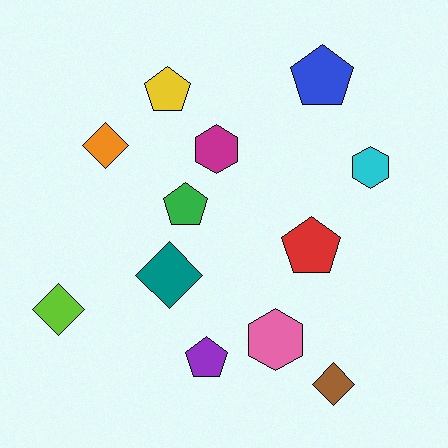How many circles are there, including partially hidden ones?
There are no circles.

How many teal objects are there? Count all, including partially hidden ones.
There is 1 teal object.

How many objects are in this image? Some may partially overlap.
There are 12 objects.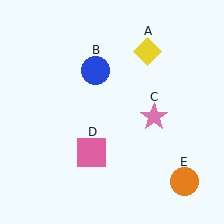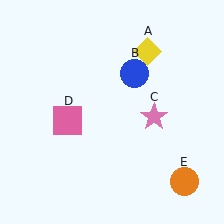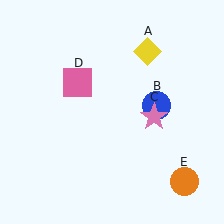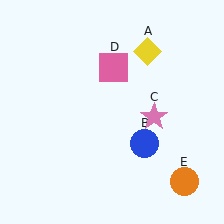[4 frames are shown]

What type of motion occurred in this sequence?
The blue circle (object B), pink square (object D) rotated clockwise around the center of the scene.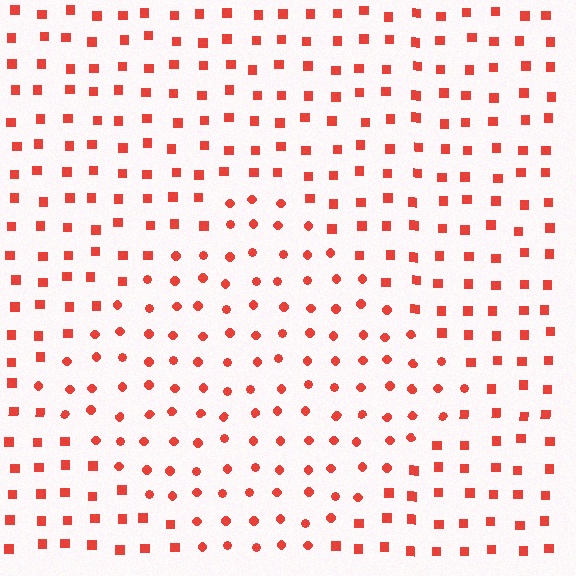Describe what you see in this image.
The image is filled with small red elements arranged in a uniform grid. A diamond-shaped region contains circles, while the surrounding area contains squares. The boundary is defined purely by the change in element shape.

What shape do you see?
I see a diamond.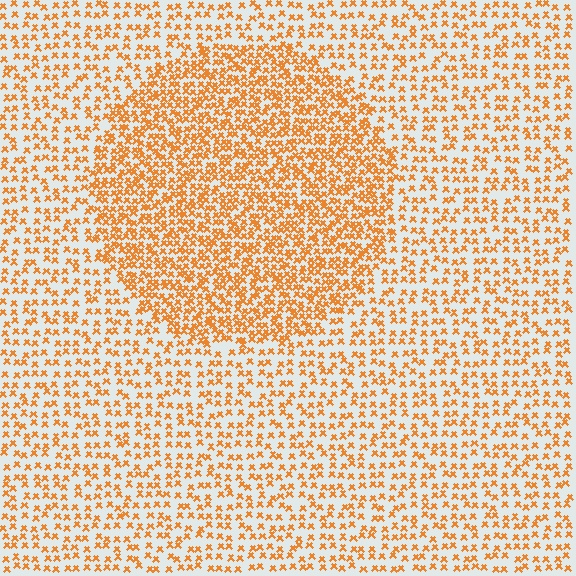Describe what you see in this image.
The image contains small orange elements arranged at two different densities. A circle-shaped region is visible where the elements are more densely packed than the surrounding area.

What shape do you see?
I see a circle.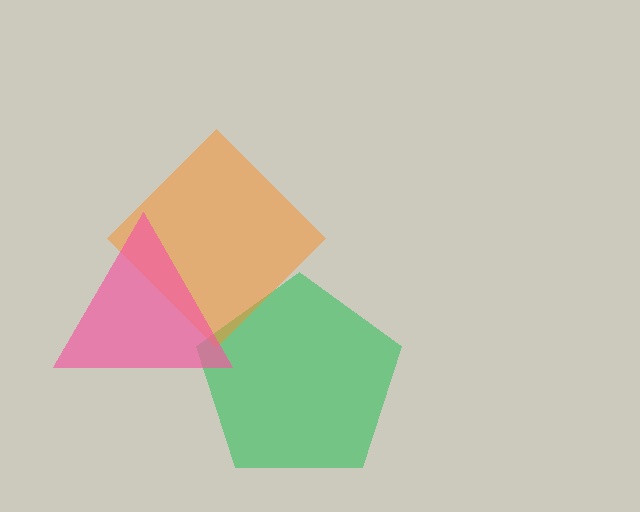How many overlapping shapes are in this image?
There are 3 overlapping shapes in the image.